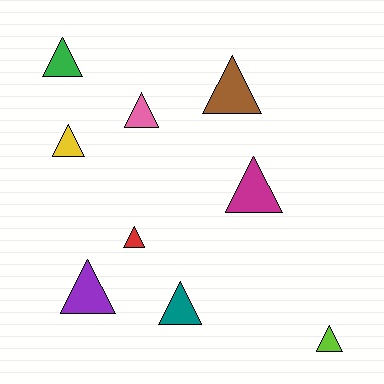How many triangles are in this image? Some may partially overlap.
There are 9 triangles.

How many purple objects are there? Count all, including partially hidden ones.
There is 1 purple object.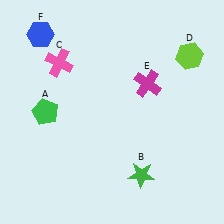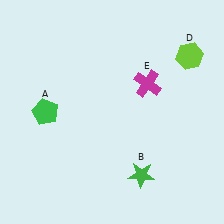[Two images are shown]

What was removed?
The blue hexagon (F), the pink cross (C) were removed in Image 2.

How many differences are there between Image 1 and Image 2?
There are 2 differences between the two images.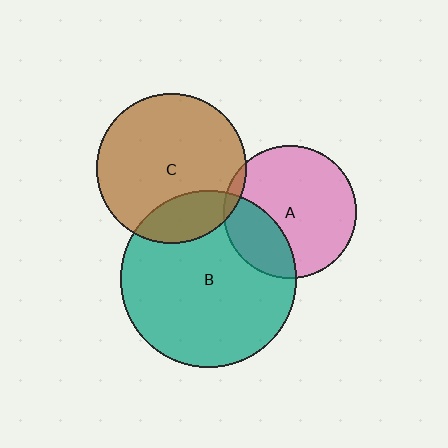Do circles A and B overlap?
Yes.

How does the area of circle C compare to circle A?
Approximately 1.3 times.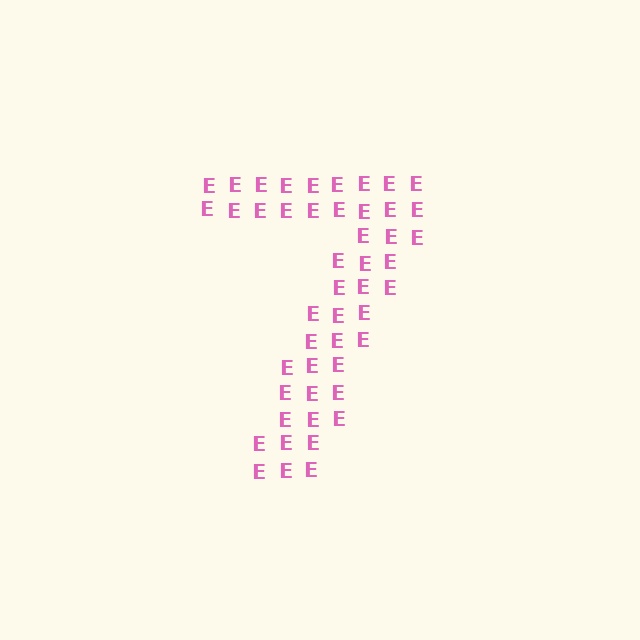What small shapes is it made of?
It is made of small letter E's.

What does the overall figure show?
The overall figure shows the digit 7.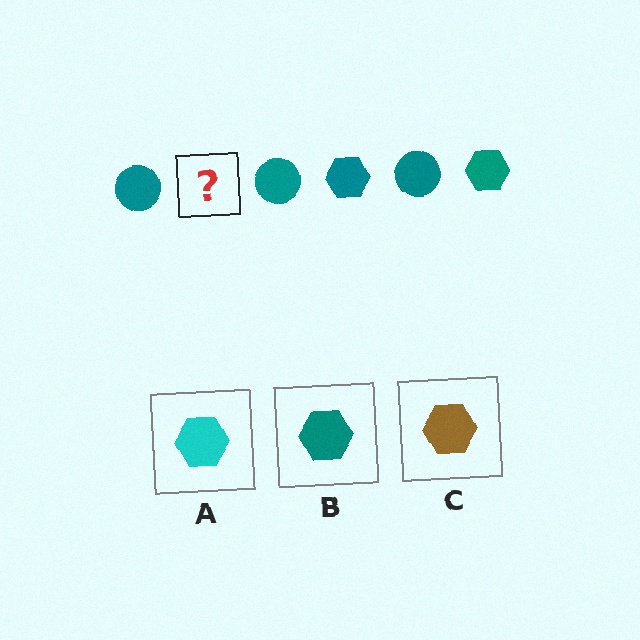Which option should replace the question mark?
Option B.